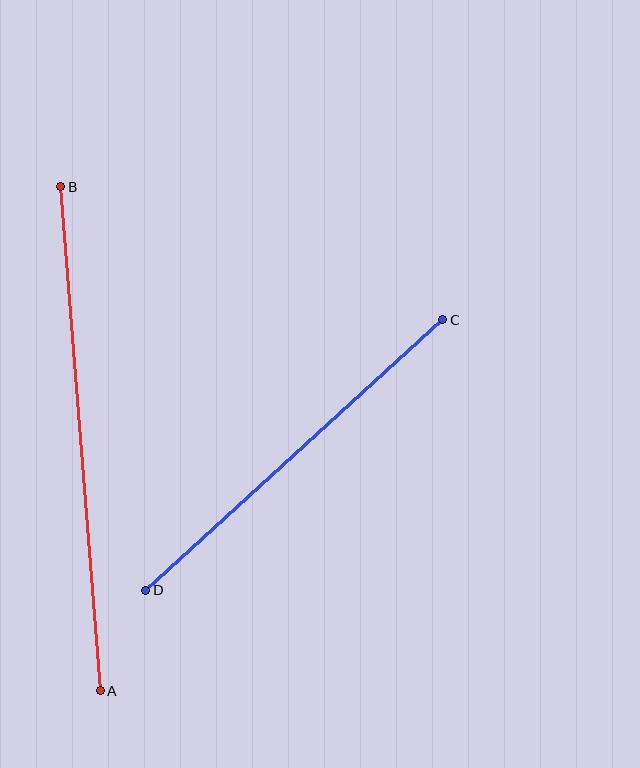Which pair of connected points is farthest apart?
Points A and B are farthest apart.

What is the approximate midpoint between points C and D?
The midpoint is at approximately (294, 455) pixels.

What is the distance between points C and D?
The distance is approximately 402 pixels.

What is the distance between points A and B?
The distance is approximately 506 pixels.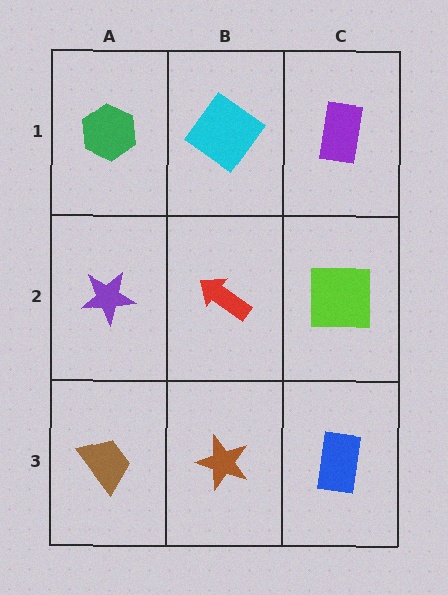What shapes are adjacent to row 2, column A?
A green hexagon (row 1, column A), a brown trapezoid (row 3, column A), a red arrow (row 2, column B).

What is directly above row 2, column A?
A green hexagon.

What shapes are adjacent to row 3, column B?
A red arrow (row 2, column B), a brown trapezoid (row 3, column A), a blue rectangle (row 3, column C).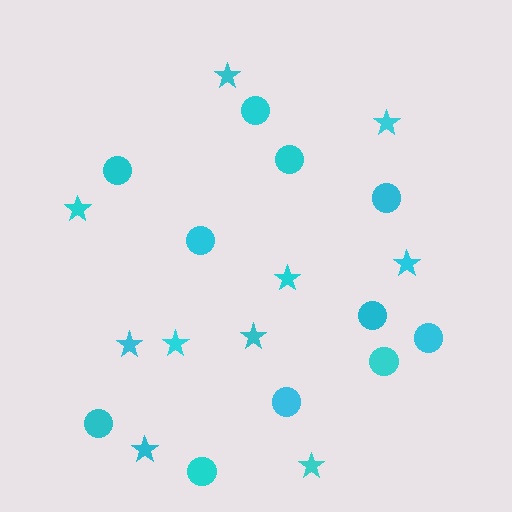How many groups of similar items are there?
There are 2 groups: one group of circles (11) and one group of stars (10).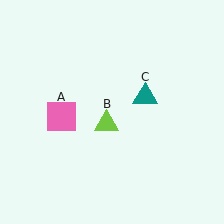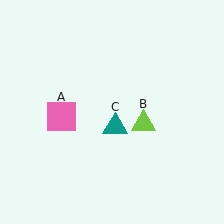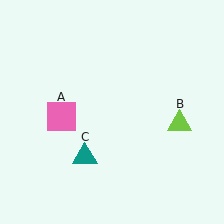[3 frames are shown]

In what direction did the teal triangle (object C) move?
The teal triangle (object C) moved down and to the left.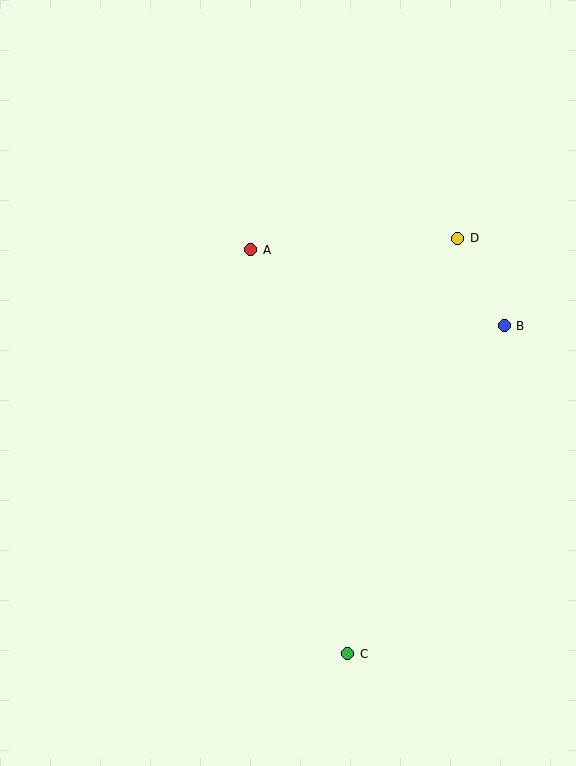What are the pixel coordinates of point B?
Point B is at (504, 326).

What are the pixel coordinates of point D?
Point D is at (458, 238).